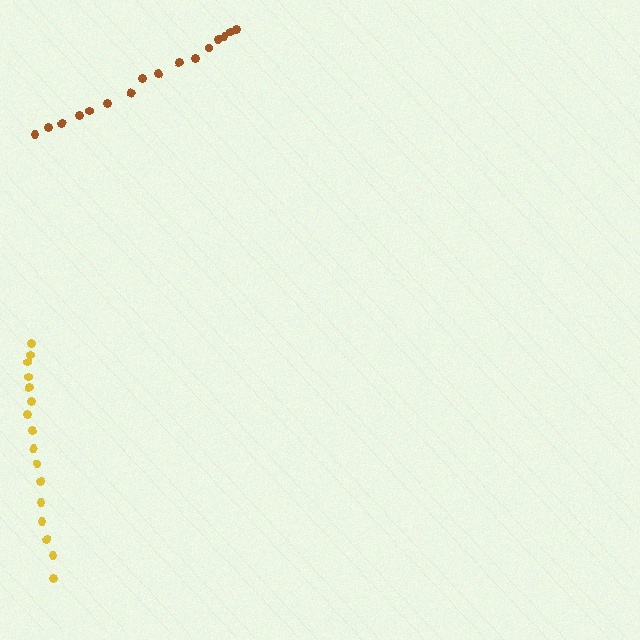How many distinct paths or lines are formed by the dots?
There are 2 distinct paths.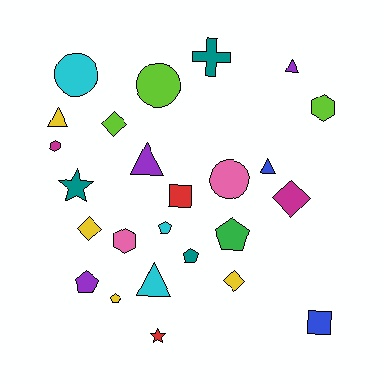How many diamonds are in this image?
There are 4 diamonds.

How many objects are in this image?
There are 25 objects.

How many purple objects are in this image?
There are 3 purple objects.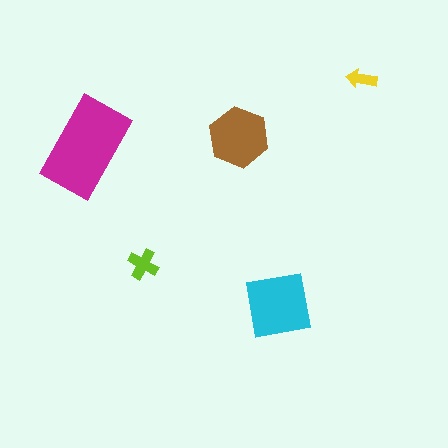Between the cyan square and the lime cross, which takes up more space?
The cyan square.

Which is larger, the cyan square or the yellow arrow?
The cyan square.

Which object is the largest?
The magenta rectangle.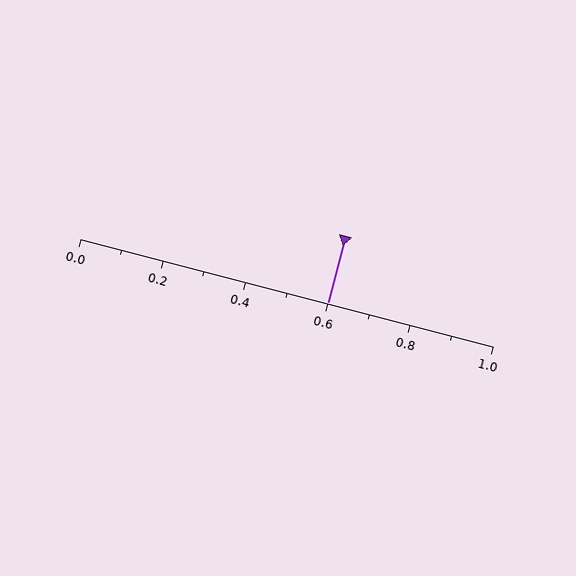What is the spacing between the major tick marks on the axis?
The major ticks are spaced 0.2 apart.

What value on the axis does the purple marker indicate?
The marker indicates approximately 0.6.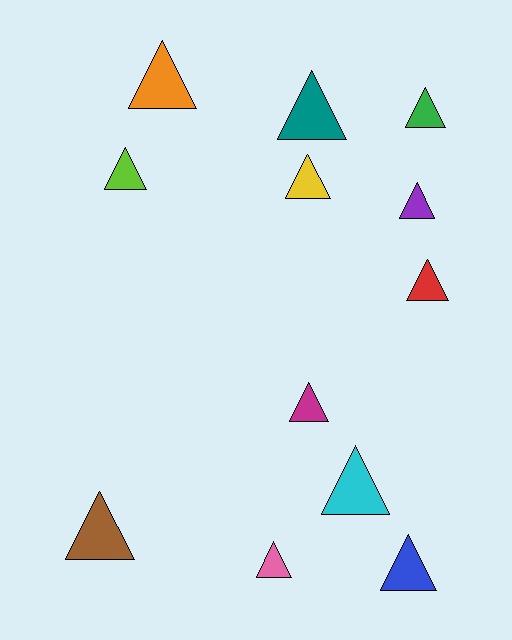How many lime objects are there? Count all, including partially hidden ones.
There is 1 lime object.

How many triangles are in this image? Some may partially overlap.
There are 12 triangles.